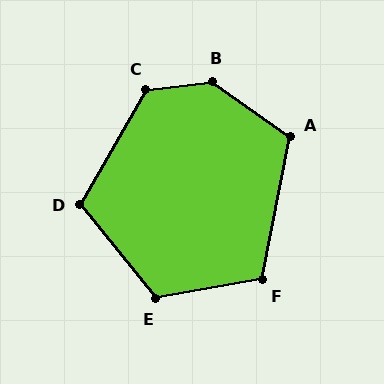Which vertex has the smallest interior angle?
F, at approximately 111 degrees.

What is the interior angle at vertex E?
Approximately 119 degrees (obtuse).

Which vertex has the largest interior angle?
B, at approximately 137 degrees.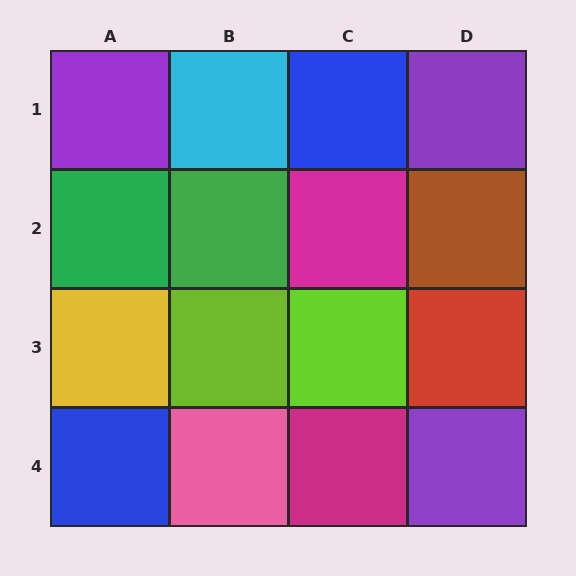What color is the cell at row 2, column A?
Green.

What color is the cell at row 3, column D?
Red.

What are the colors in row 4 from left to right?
Blue, pink, magenta, purple.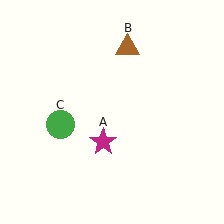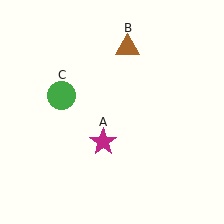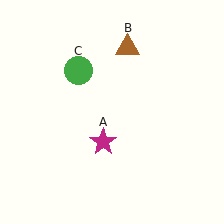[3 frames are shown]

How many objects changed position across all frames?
1 object changed position: green circle (object C).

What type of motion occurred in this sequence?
The green circle (object C) rotated clockwise around the center of the scene.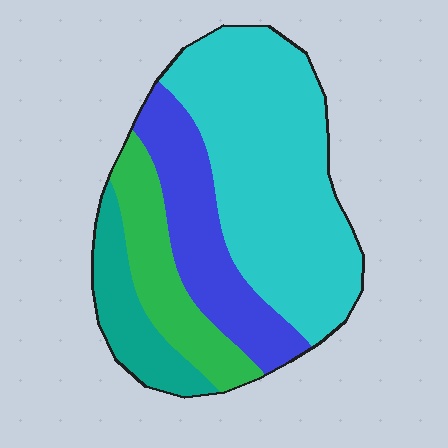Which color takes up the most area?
Cyan, at roughly 50%.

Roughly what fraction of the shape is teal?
Teal takes up about one eighth (1/8) of the shape.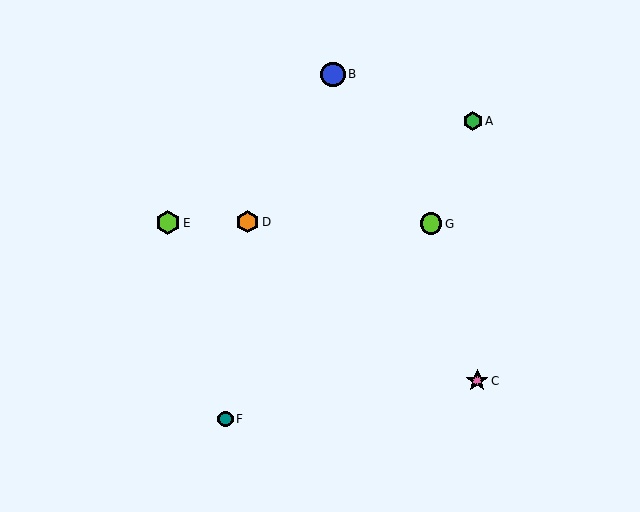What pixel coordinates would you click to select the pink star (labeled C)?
Click at (477, 381) to select the pink star C.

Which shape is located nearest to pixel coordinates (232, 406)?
The teal circle (labeled F) at (225, 419) is nearest to that location.